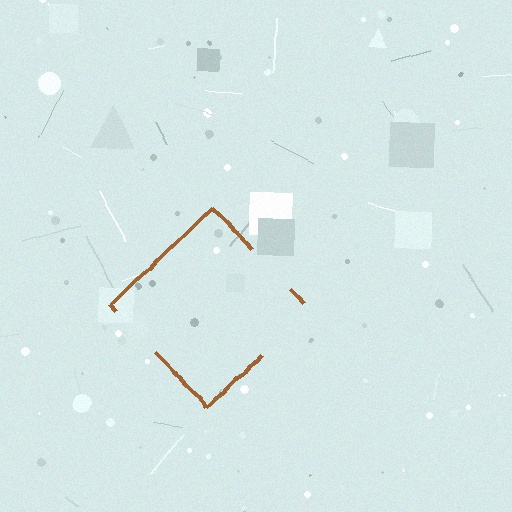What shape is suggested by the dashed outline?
The dashed outline suggests a diamond.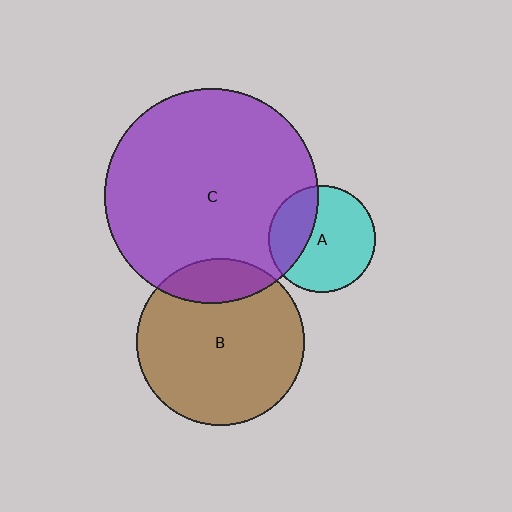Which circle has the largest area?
Circle C (purple).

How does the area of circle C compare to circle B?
Approximately 1.6 times.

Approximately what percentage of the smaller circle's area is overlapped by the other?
Approximately 30%.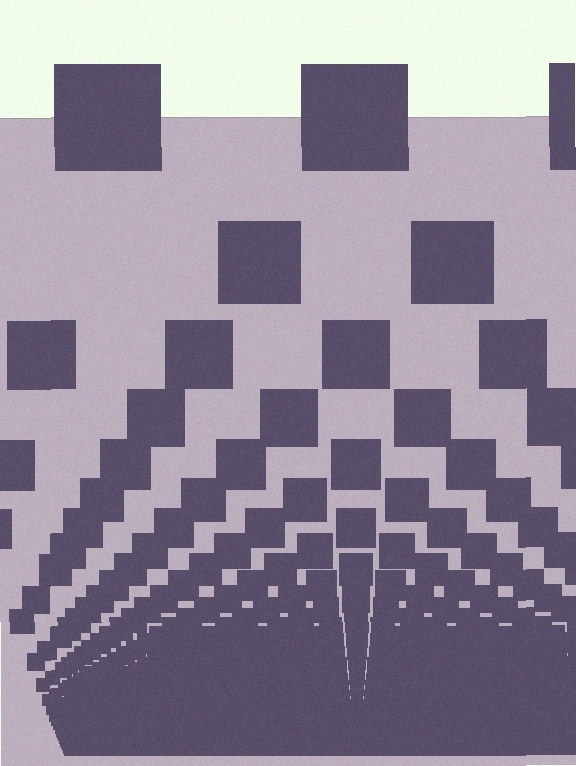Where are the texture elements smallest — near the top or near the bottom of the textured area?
Near the bottom.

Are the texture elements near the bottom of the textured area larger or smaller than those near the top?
Smaller. The gradient is inverted — elements near the bottom are smaller and denser.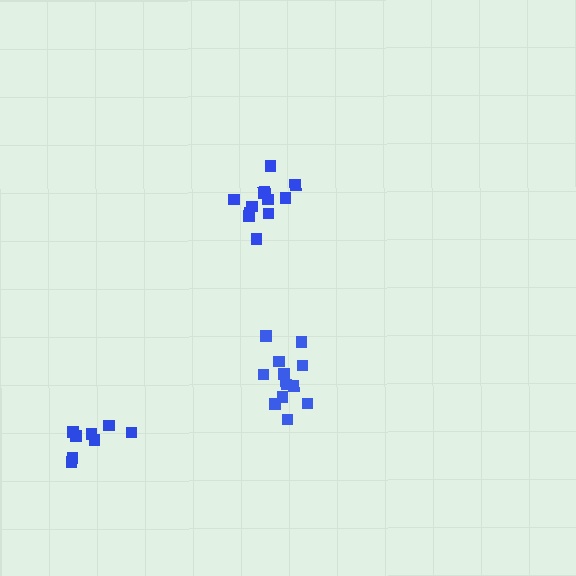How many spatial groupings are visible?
There are 3 spatial groupings.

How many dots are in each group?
Group 1: 12 dots, Group 2: 8 dots, Group 3: 12 dots (32 total).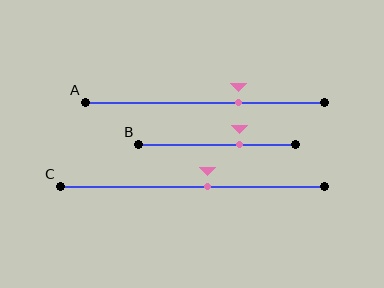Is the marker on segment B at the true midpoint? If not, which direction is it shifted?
No, the marker on segment B is shifted to the right by about 14% of the segment length.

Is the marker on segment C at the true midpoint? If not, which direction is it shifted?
No, the marker on segment C is shifted to the right by about 6% of the segment length.